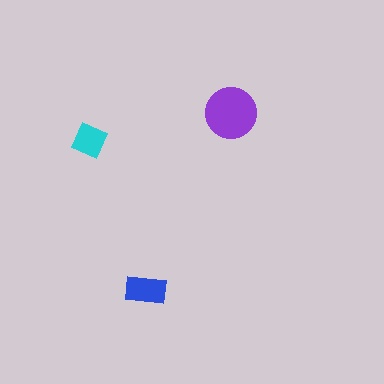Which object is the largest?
The purple circle.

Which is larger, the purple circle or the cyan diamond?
The purple circle.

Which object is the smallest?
The cyan diamond.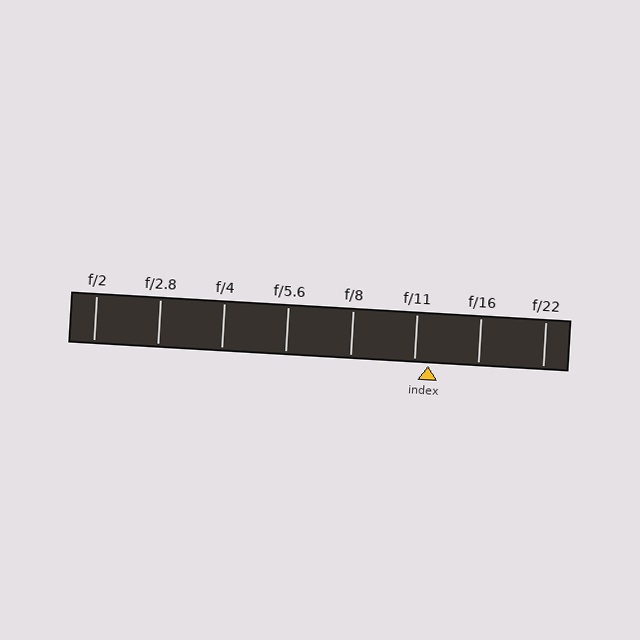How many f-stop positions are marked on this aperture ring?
There are 8 f-stop positions marked.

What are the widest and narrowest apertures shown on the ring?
The widest aperture shown is f/2 and the narrowest is f/22.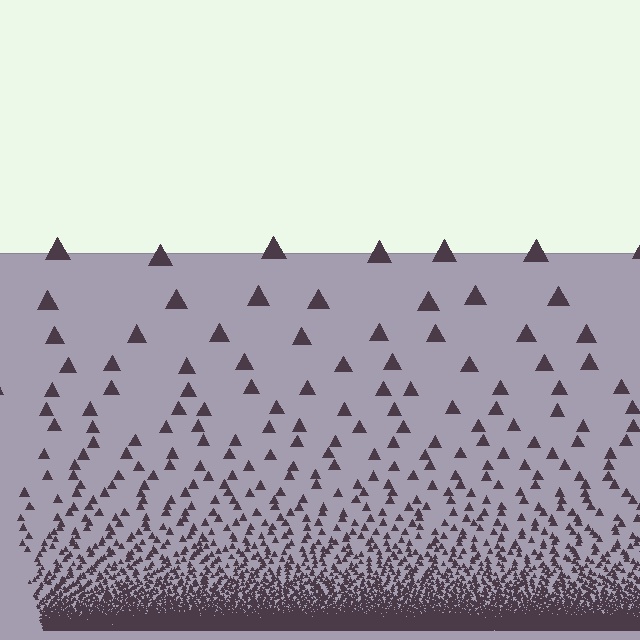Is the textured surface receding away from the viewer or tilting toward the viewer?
The surface appears to tilt toward the viewer. Texture elements get larger and sparser toward the top.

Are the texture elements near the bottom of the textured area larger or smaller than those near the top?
Smaller. The gradient is inverted — elements near the bottom are smaller and denser.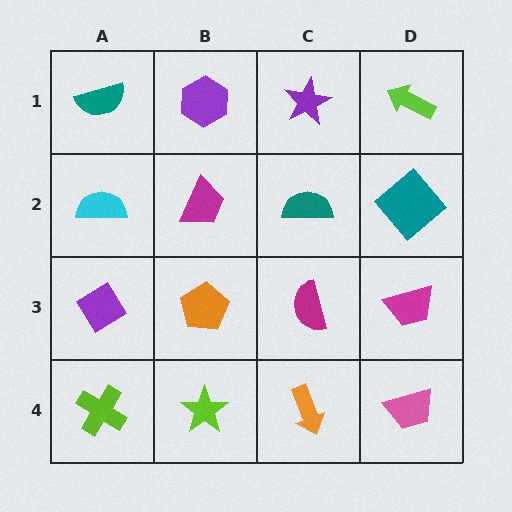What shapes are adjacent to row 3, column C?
A teal semicircle (row 2, column C), an orange arrow (row 4, column C), an orange pentagon (row 3, column B), a magenta trapezoid (row 3, column D).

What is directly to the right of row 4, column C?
A pink trapezoid.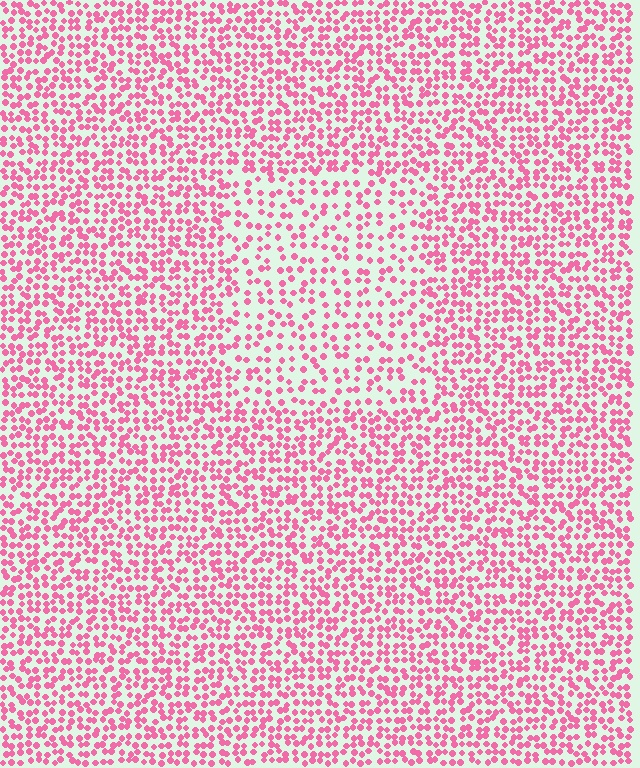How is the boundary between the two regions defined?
The boundary is defined by a change in element density (approximately 1.8x ratio). All elements are the same color, size, and shape.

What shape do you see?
I see a rectangle.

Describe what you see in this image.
The image contains small pink elements arranged at two different densities. A rectangle-shaped region is visible where the elements are less densely packed than the surrounding area.